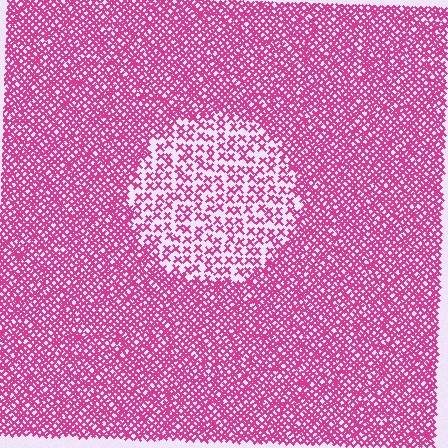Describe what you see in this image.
The image contains small magenta elements arranged at two different densities. A circle-shaped region is visible where the elements are less densely packed than the surrounding area.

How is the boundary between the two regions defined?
The boundary is defined by a change in element density (approximately 2.3x ratio). All elements are the same color, size, and shape.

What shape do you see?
I see a circle.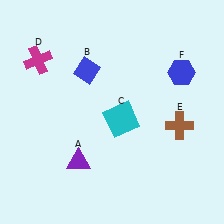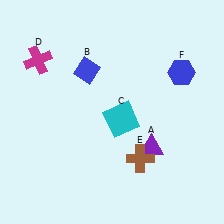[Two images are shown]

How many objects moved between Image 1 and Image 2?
2 objects moved between the two images.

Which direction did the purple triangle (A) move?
The purple triangle (A) moved right.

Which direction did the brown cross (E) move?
The brown cross (E) moved left.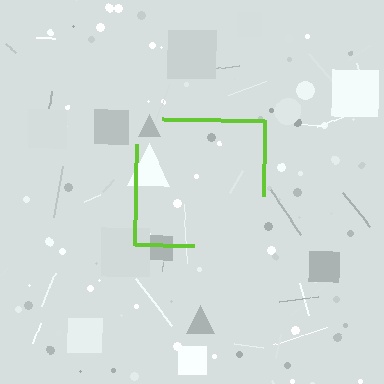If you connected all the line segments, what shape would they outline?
They would outline a square.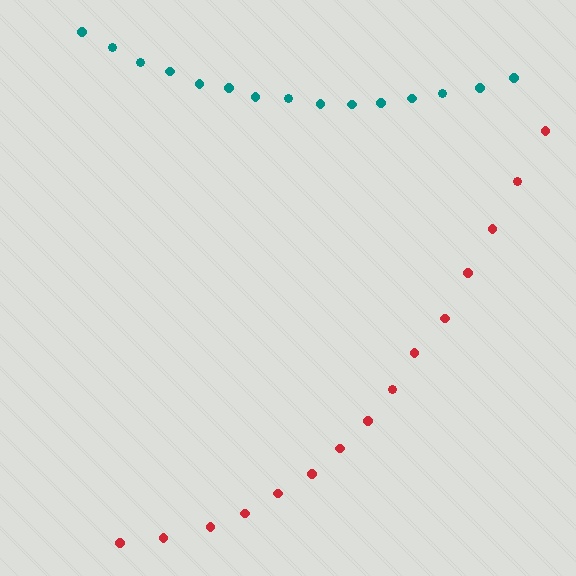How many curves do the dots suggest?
There are 2 distinct paths.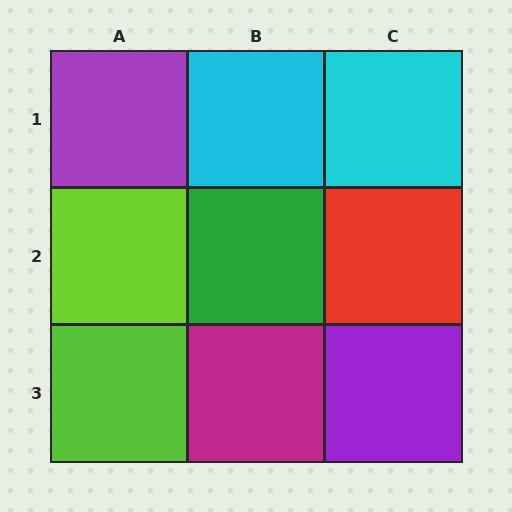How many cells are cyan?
2 cells are cyan.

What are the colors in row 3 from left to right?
Lime, magenta, purple.